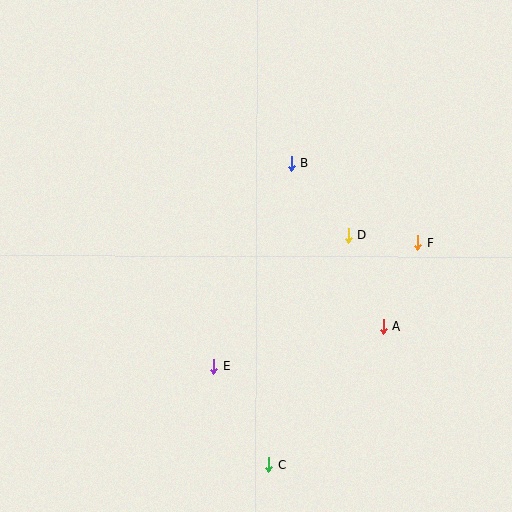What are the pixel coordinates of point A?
Point A is at (383, 327).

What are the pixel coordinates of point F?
Point F is at (418, 242).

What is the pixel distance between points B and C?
The distance between B and C is 302 pixels.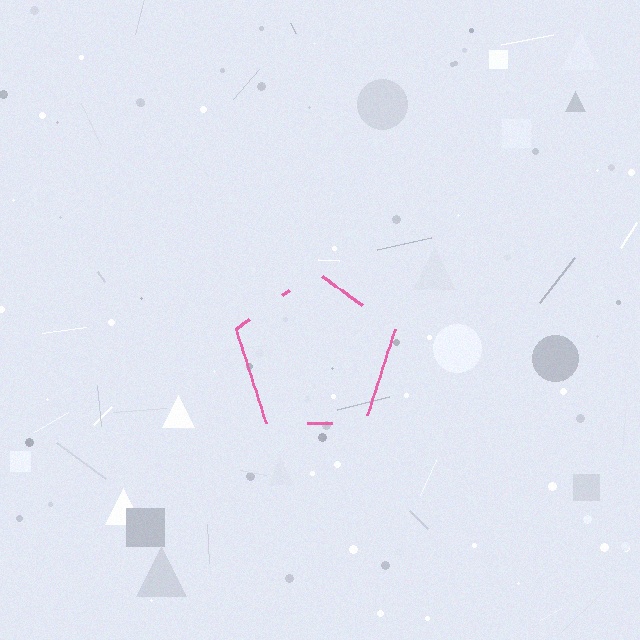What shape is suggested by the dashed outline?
The dashed outline suggests a pentagon.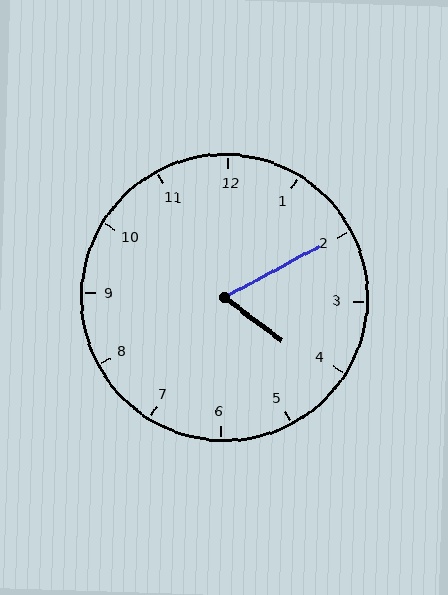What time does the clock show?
4:10.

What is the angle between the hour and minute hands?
Approximately 65 degrees.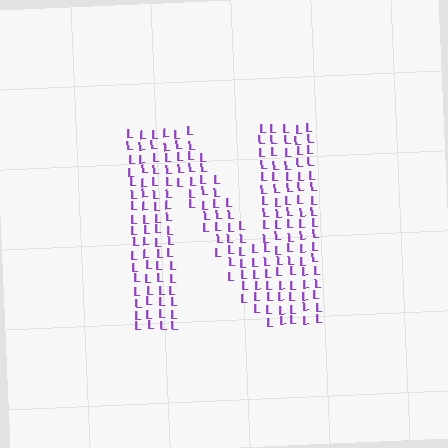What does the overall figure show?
The overall figure shows the letter N.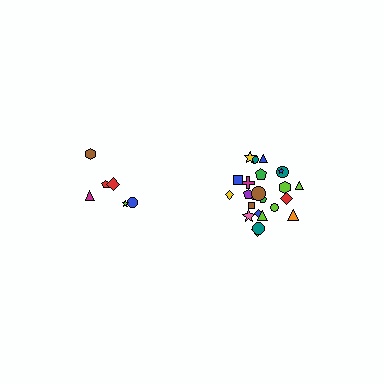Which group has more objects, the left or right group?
The right group.